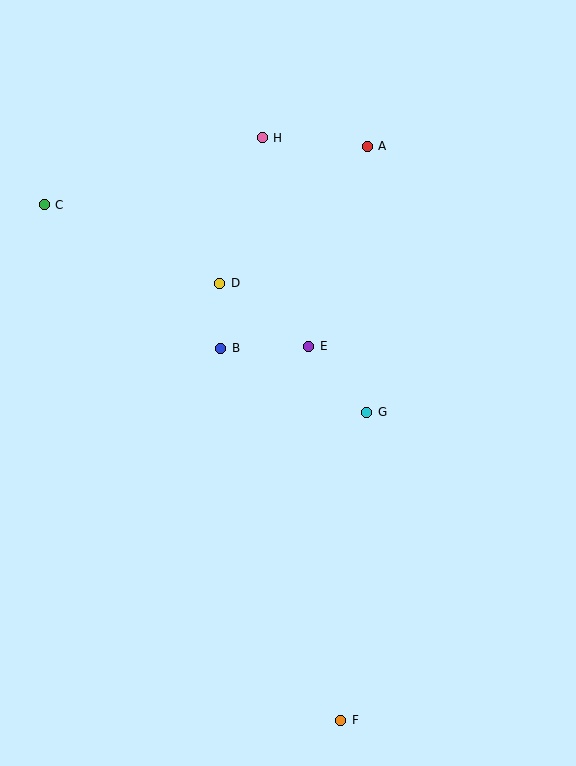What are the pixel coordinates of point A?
Point A is at (367, 146).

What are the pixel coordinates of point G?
Point G is at (367, 412).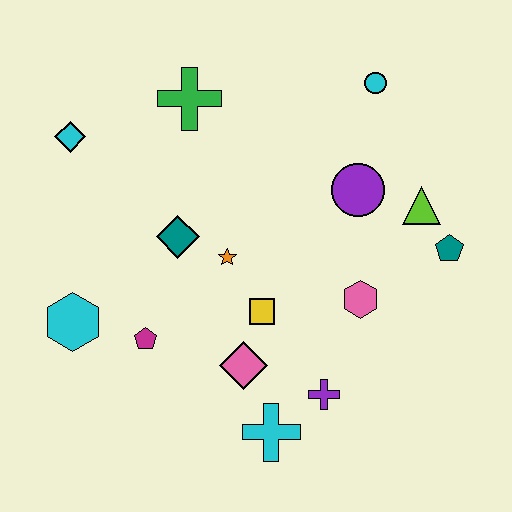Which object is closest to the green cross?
The cyan diamond is closest to the green cross.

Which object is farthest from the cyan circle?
The cyan hexagon is farthest from the cyan circle.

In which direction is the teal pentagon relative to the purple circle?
The teal pentagon is to the right of the purple circle.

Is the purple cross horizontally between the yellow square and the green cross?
No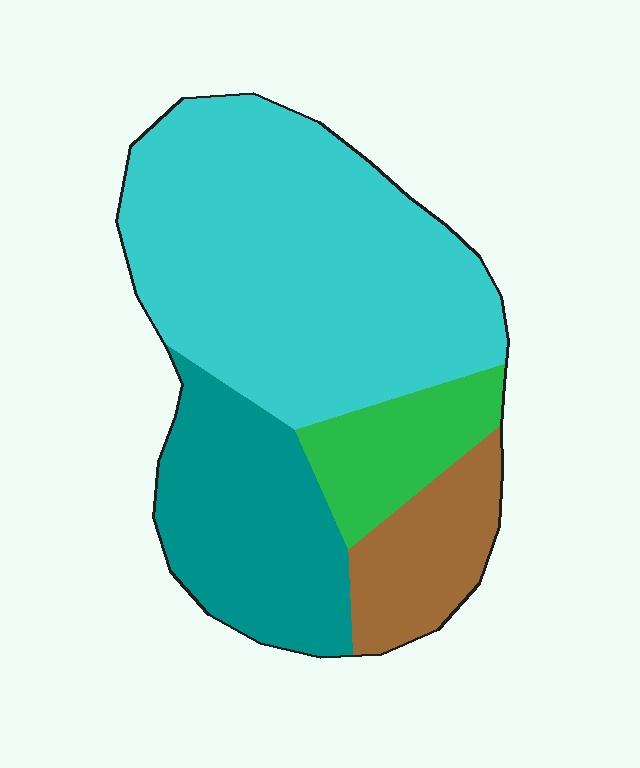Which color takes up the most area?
Cyan, at roughly 55%.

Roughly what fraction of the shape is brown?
Brown covers around 10% of the shape.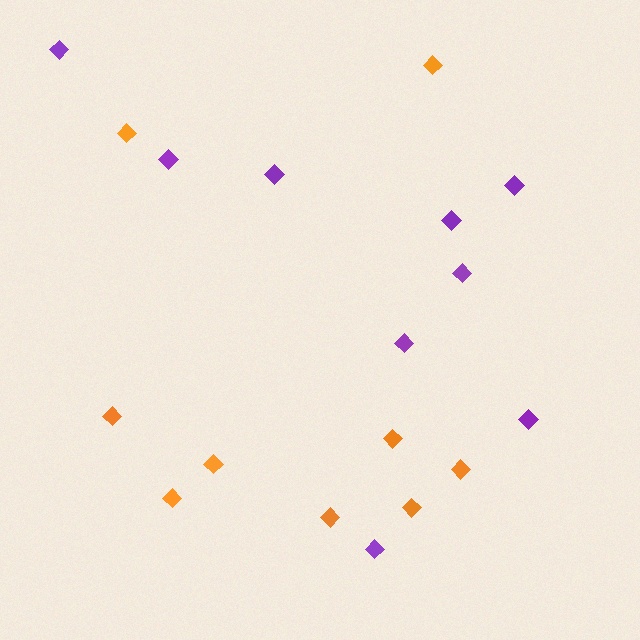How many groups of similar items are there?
There are 2 groups: one group of purple diamonds (9) and one group of orange diamonds (9).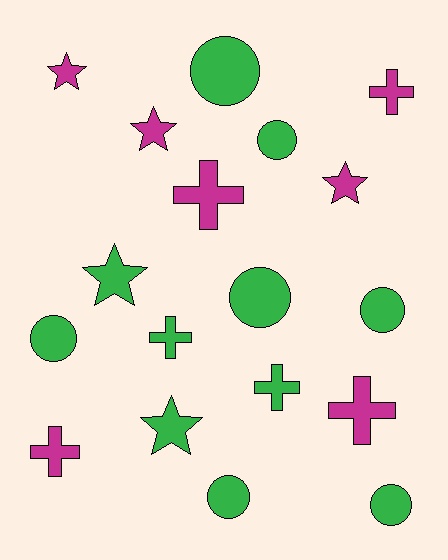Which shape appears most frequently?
Circle, with 7 objects.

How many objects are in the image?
There are 18 objects.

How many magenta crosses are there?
There are 4 magenta crosses.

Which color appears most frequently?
Green, with 11 objects.